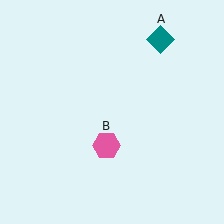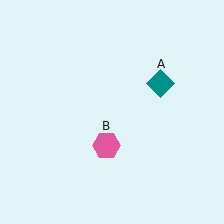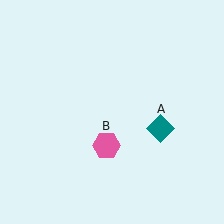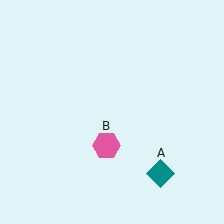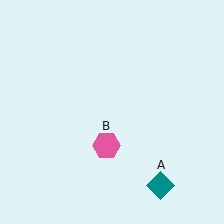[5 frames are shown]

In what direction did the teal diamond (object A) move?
The teal diamond (object A) moved down.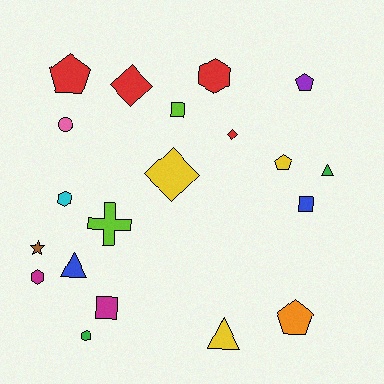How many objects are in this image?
There are 20 objects.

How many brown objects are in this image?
There is 1 brown object.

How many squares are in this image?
There are 3 squares.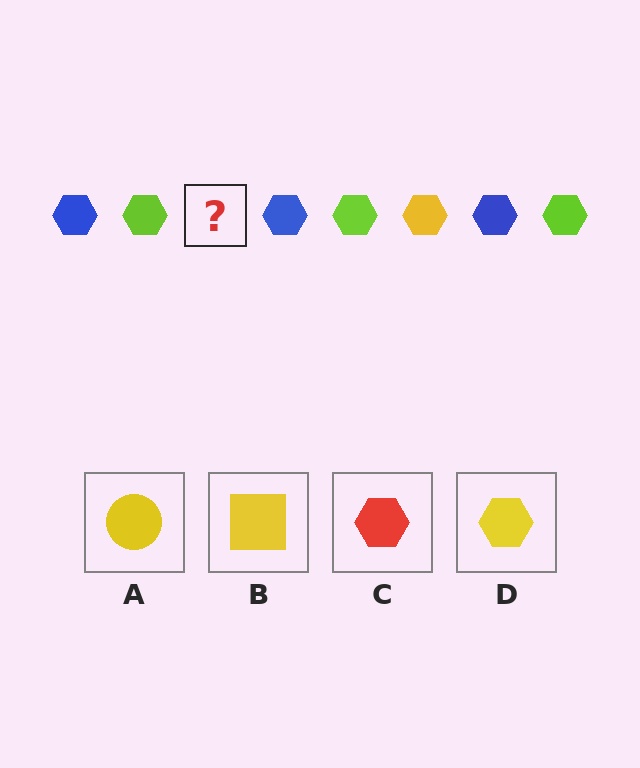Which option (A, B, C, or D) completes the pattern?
D.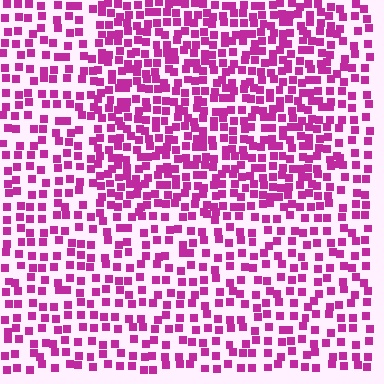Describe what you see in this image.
The image contains small magenta elements arranged at two different densities. A rectangle-shaped region is visible where the elements are more densely packed than the surrounding area.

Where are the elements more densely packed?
The elements are more densely packed inside the rectangle boundary.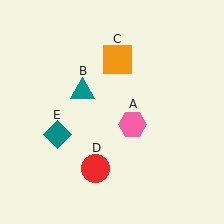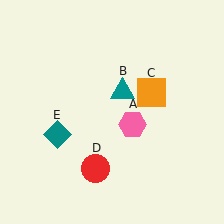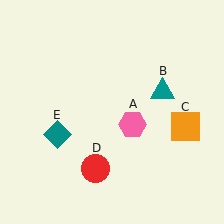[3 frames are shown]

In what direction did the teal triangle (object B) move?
The teal triangle (object B) moved right.